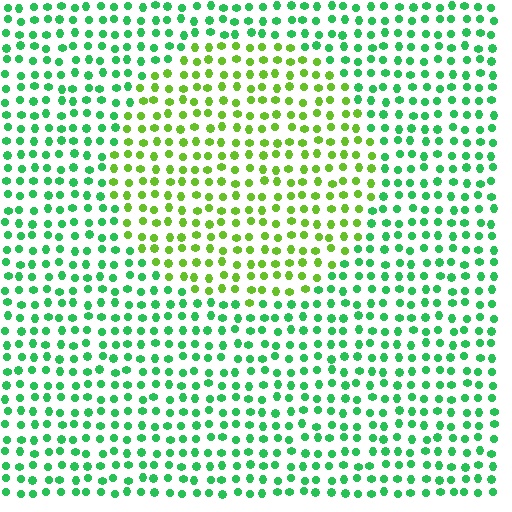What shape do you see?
I see a circle.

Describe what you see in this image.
The image is filled with small green elements in a uniform arrangement. A circle-shaped region is visible where the elements are tinted to a slightly different hue, forming a subtle color boundary.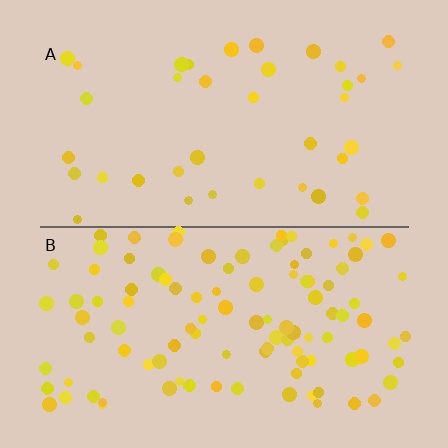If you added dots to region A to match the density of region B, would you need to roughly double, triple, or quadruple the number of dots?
Approximately triple.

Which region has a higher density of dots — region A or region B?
B (the bottom).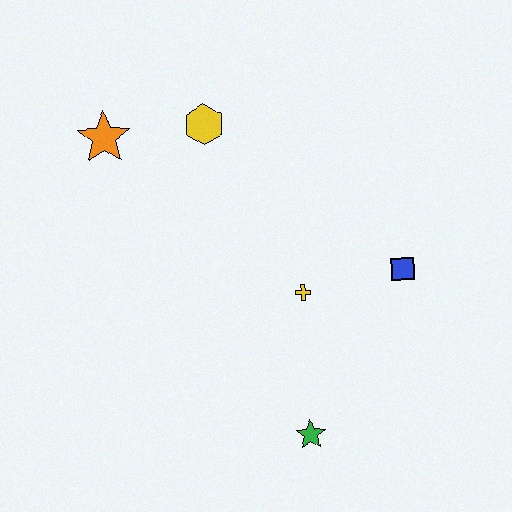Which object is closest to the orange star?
The yellow hexagon is closest to the orange star.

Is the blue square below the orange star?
Yes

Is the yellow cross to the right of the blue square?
No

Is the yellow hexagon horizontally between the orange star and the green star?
Yes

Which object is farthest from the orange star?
The green star is farthest from the orange star.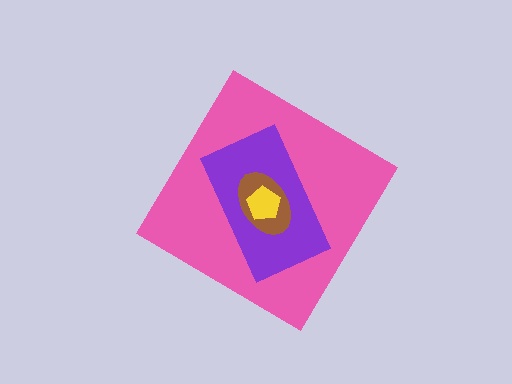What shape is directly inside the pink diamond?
The purple rectangle.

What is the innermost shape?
The yellow pentagon.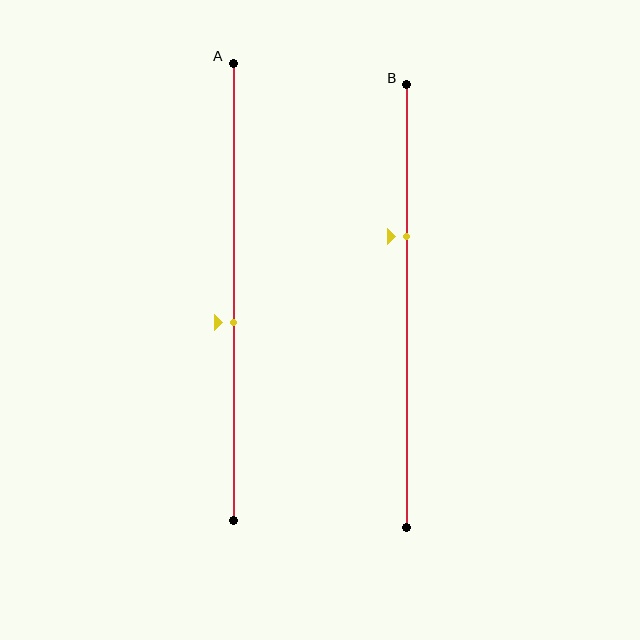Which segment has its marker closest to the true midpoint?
Segment A has its marker closest to the true midpoint.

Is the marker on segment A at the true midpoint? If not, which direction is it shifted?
No, the marker on segment A is shifted downward by about 7% of the segment length.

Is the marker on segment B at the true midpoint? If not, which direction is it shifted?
No, the marker on segment B is shifted upward by about 16% of the segment length.